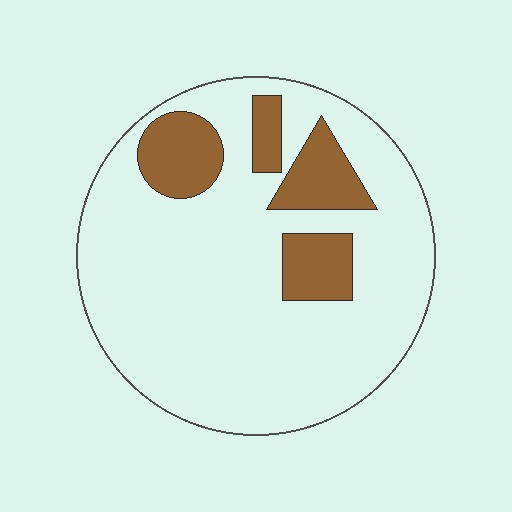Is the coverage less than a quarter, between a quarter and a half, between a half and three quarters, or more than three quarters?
Less than a quarter.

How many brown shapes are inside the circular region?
4.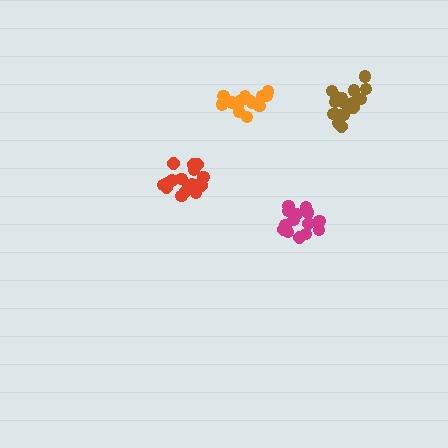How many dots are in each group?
Group 1: 17 dots, Group 2: 14 dots, Group 3: 14 dots, Group 4: 19 dots (64 total).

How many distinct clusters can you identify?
There are 4 distinct clusters.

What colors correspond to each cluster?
The clusters are colored: red, orange, magenta, brown.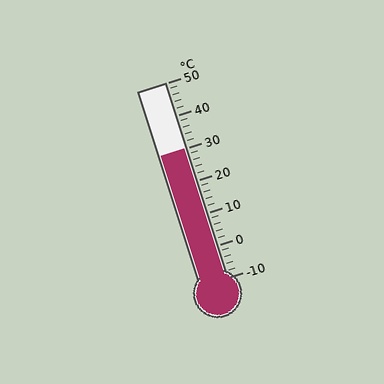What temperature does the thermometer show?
The thermometer shows approximately 30°C.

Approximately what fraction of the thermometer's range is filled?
The thermometer is filled to approximately 65% of its range.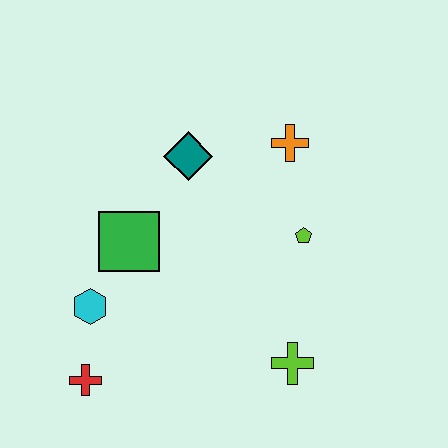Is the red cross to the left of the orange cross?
Yes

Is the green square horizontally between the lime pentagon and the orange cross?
No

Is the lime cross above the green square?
No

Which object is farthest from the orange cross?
The red cross is farthest from the orange cross.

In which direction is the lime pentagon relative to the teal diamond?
The lime pentagon is to the right of the teal diamond.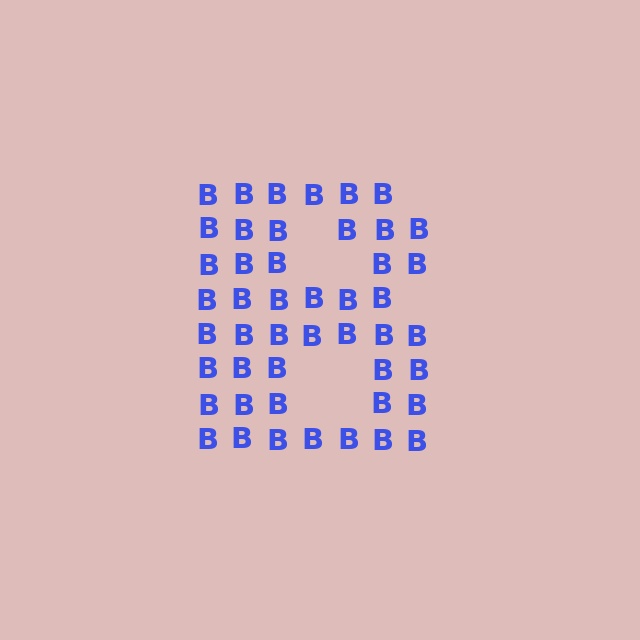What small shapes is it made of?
It is made of small letter B's.